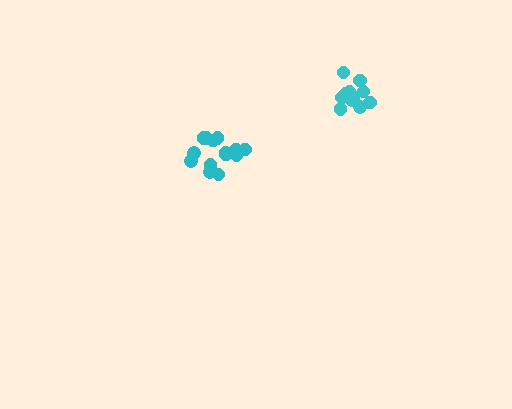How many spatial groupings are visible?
There are 2 spatial groupings.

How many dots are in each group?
Group 1: 15 dots, Group 2: 12 dots (27 total).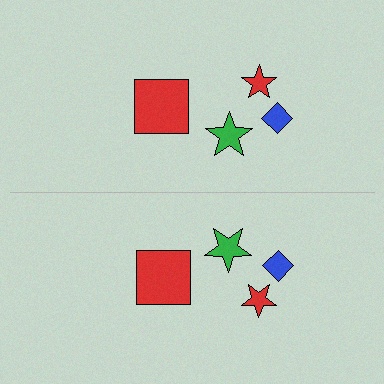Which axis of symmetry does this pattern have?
The pattern has a horizontal axis of symmetry running through the center of the image.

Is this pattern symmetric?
Yes, this pattern has bilateral (reflection) symmetry.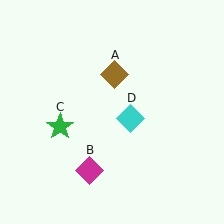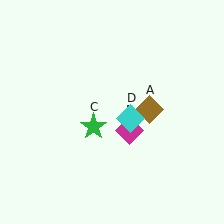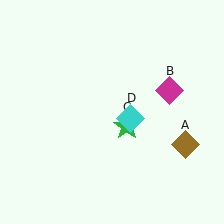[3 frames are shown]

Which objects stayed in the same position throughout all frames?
Cyan diamond (object D) remained stationary.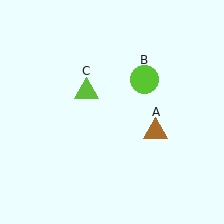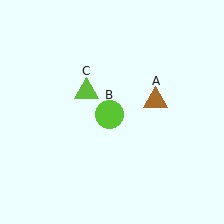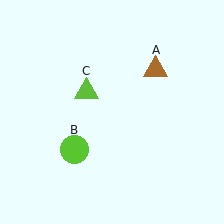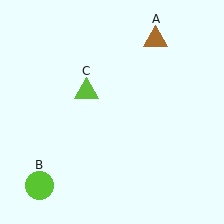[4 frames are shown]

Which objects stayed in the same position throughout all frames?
Lime triangle (object C) remained stationary.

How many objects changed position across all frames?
2 objects changed position: brown triangle (object A), lime circle (object B).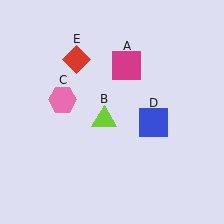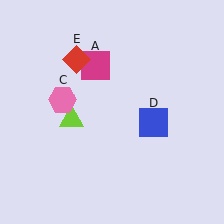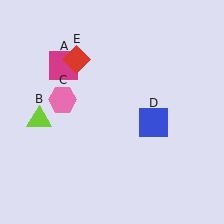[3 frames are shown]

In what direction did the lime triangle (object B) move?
The lime triangle (object B) moved left.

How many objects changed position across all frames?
2 objects changed position: magenta square (object A), lime triangle (object B).